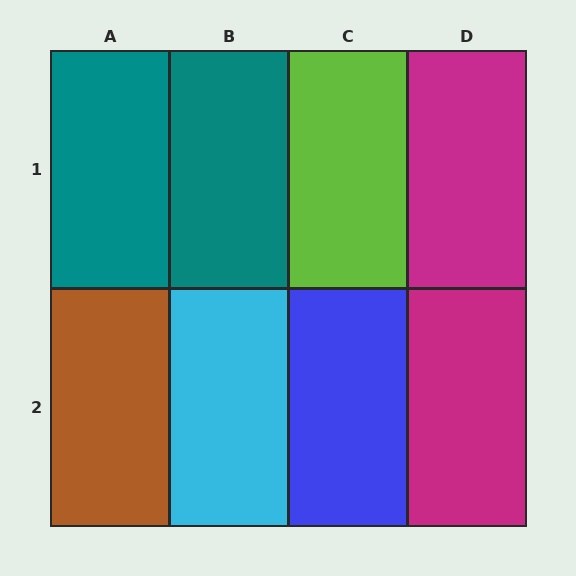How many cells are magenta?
2 cells are magenta.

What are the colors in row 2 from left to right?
Brown, cyan, blue, magenta.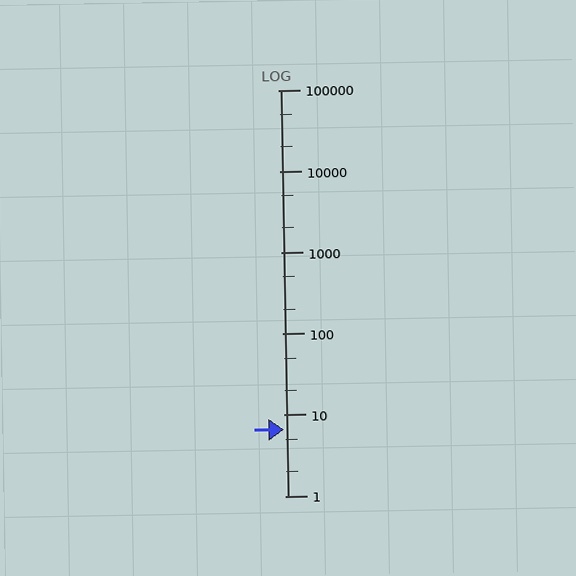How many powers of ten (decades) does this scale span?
The scale spans 5 decades, from 1 to 100000.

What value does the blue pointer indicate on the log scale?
The pointer indicates approximately 6.5.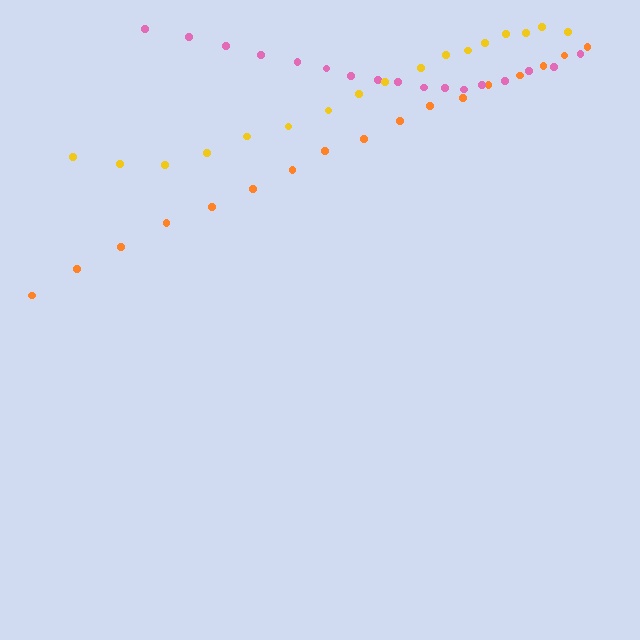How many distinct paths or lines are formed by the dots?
There are 3 distinct paths.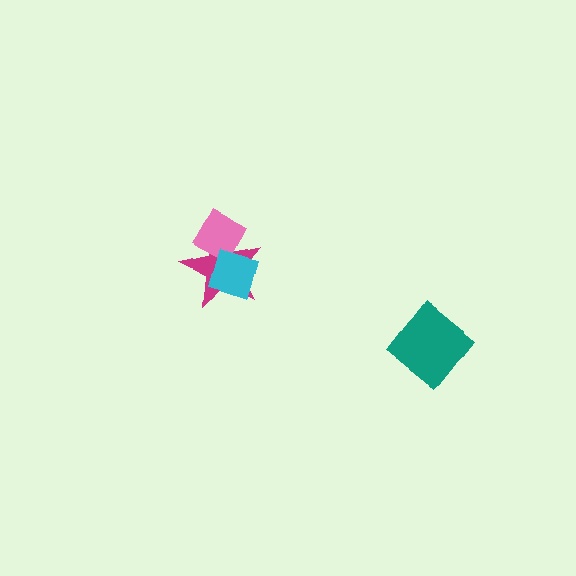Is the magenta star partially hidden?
Yes, it is partially covered by another shape.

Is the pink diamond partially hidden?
Yes, it is partially covered by another shape.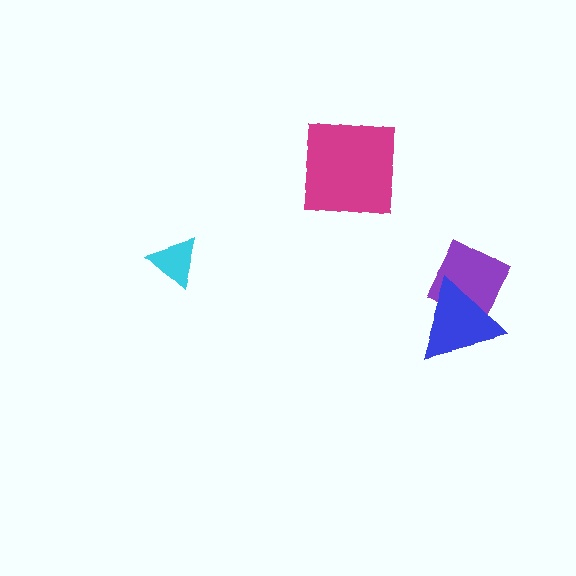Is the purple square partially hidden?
Yes, it is partially covered by another shape.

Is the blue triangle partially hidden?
No, no other shape covers it.